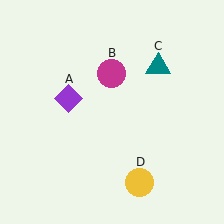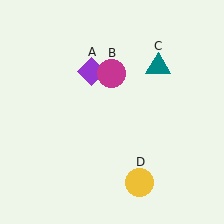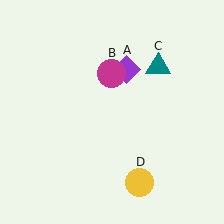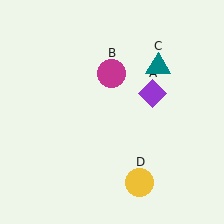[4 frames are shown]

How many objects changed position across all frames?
1 object changed position: purple diamond (object A).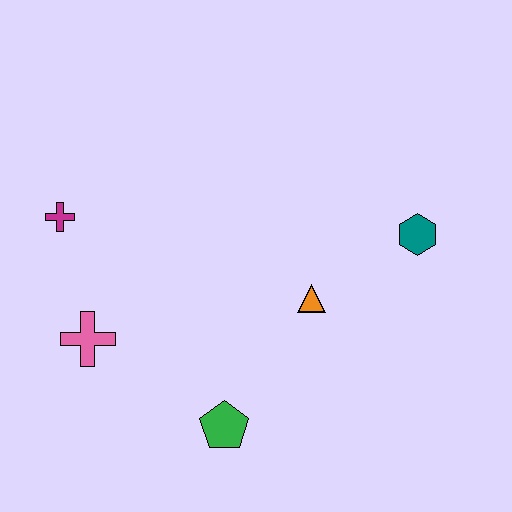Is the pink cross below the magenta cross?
Yes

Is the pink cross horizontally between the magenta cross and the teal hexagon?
Yes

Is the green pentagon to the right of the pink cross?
Yes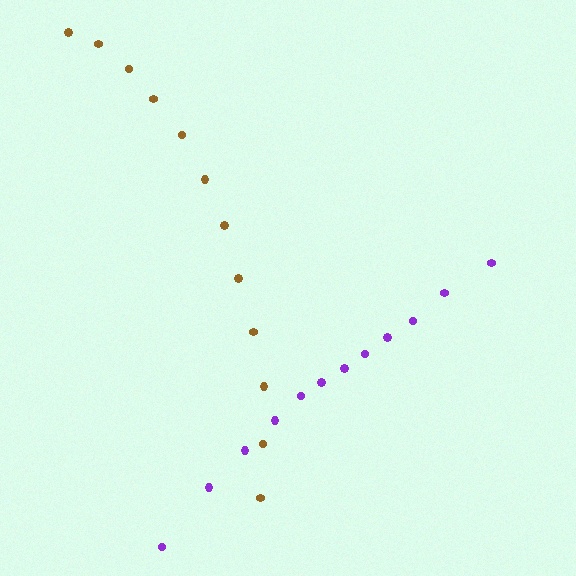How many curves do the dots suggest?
There are 2 distinct paths.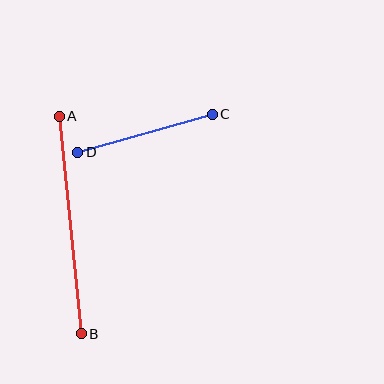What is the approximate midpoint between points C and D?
The midpoint is at approximately (145, 133) pixels.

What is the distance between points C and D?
The distance is approximately 140 pixels.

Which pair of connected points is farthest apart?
Points A and B are farthest apart.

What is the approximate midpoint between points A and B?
The midpoint is at approximately (70, 225) pixels.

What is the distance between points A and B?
The distance is approximately 219 pixels.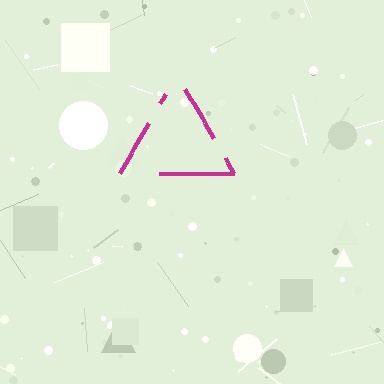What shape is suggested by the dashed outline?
The dashed outline suggests a triangle.